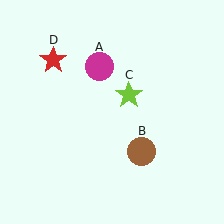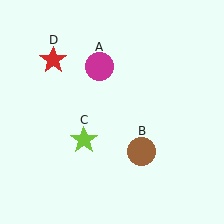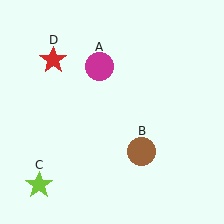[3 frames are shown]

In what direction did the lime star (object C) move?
The lime star (object C) moved down and to the left.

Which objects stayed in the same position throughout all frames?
Magenta circle (object A) and brown circle (object B) and red star (object D) remained stationary.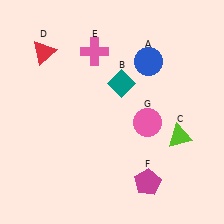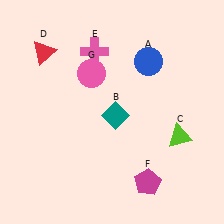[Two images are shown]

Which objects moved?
The objects that moved are: the teal diamond (B), the pink circle (G).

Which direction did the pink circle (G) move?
The pink circle (G) moved left.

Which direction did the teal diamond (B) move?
The teal diamond (B) moved down.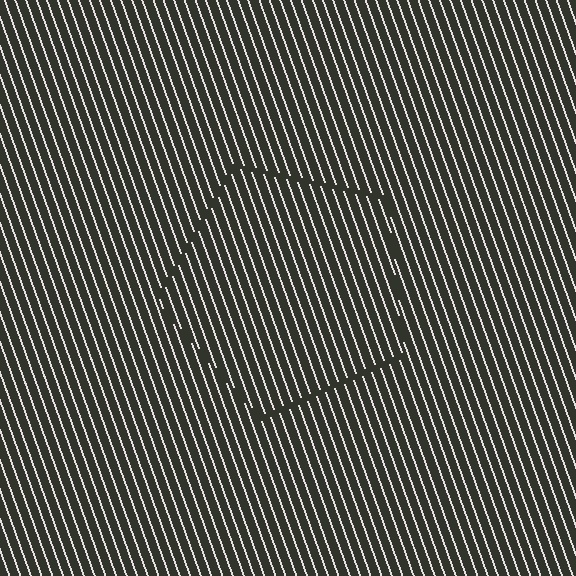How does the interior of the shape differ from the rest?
The interior of the shape contains the same grating, shifted by half a period — the contour is defined by the phase discontinuity where line-ends from the inner and outer gratings abut.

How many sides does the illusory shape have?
5 sides — the line-ends trace a pentagon.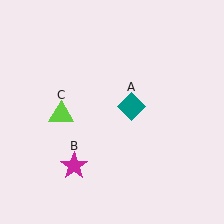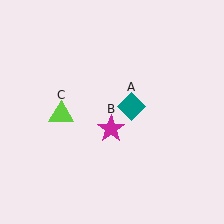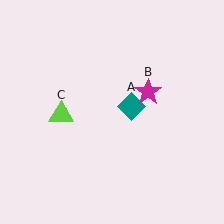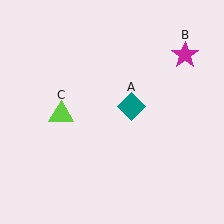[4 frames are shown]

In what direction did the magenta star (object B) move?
The magenta star (object B) moved up and to the right.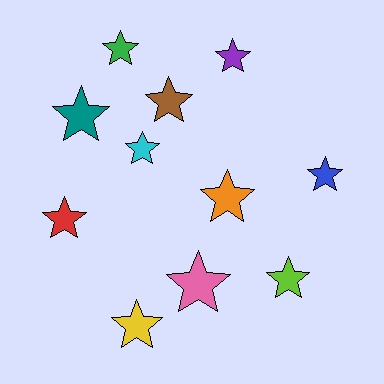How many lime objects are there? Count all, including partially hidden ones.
There is 1 lime object.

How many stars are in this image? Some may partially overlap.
There are 11 stars.